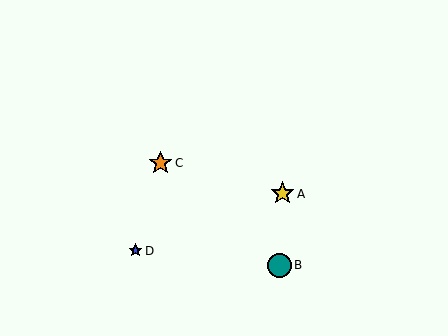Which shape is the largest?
The teal circle (labeled B) is the largest.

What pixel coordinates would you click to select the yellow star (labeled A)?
Click at (283, 194) to select the yellow star A.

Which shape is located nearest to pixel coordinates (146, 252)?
The blue star (labeled D) at (136, 251) is nearest to that location.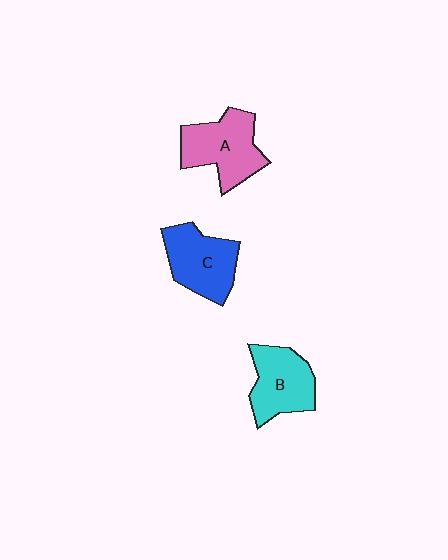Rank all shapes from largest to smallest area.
From largest to smallest: A (pink), C (blue), B (cyan).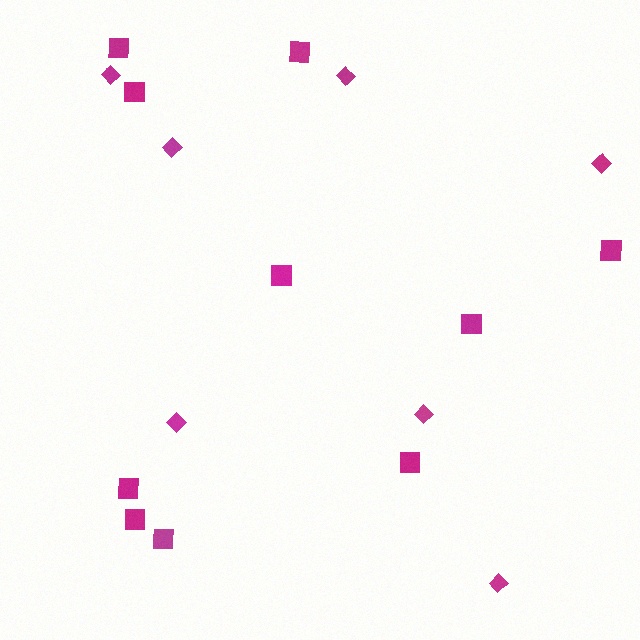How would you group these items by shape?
There are 2 groups: one group of diamonds (7) and one group of squares (10).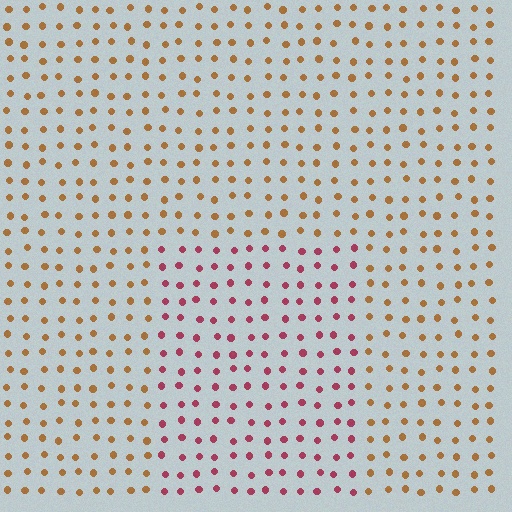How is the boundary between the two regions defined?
The boundary is defined purely by a slight shift in hue (about 49 degrees). Spacing, size, and orientation are identical on both sides.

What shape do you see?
I see a rectangle.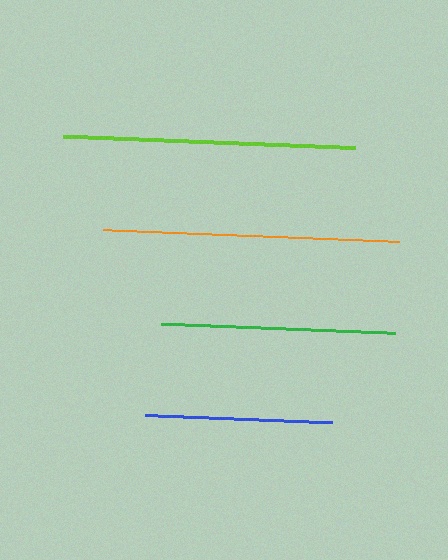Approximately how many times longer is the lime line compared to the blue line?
The lime line is approximately 1.6 times the length of the blue line.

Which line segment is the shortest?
The blue line is the shortest at approximately 189 pixels.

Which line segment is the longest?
The orange line is the longest at approximately 296 pixels.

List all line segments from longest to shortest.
From longest to shortest: orange, lime, green, blue.